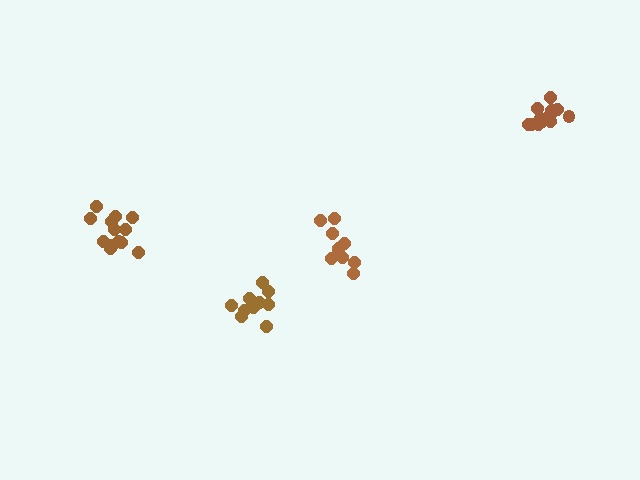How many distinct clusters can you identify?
There are 4 distinct clusters.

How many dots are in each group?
Group 1: 12 dots, Group 2: 13 dots, Group 3: 10 dots, Group 4: 10 dots (45 total).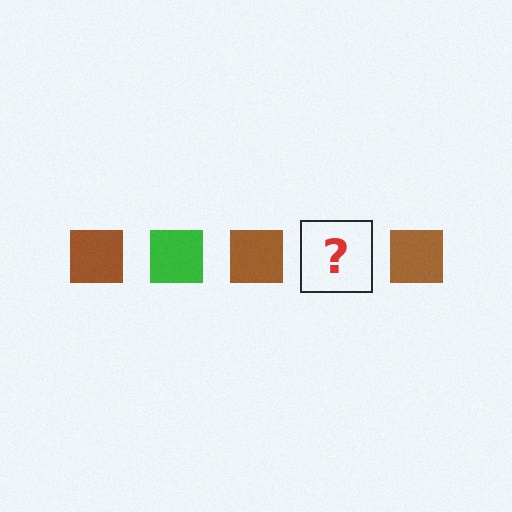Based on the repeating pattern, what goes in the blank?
The blank should be a green square.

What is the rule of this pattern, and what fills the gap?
The rule is that the pattern cycles through brown, green squares. The gap should be filled with a green square.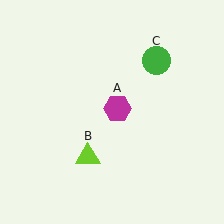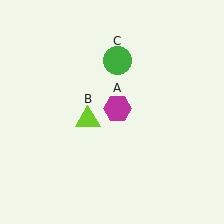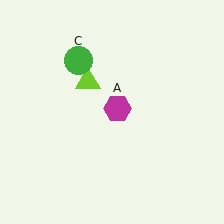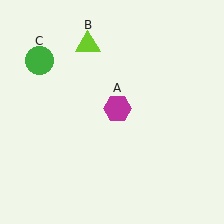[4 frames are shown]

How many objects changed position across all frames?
2 objects changed position: lime triangle (object B), green circle (object C).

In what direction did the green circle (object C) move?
The green circle (object C) moved left.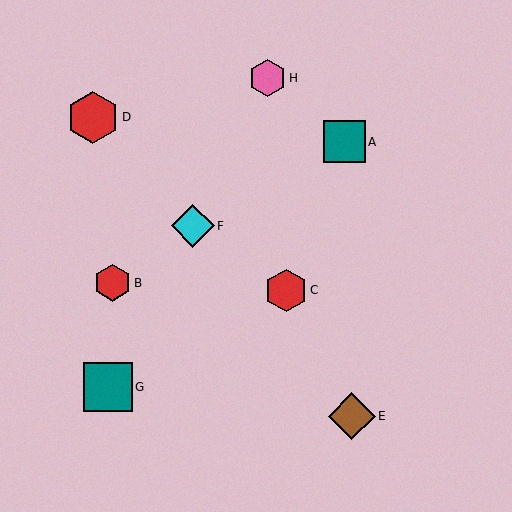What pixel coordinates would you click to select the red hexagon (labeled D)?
Click at (93, 117) to select the red hexagon D.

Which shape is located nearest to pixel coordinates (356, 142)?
The teal square (labeled A) at (344, 142) is nearest to that location.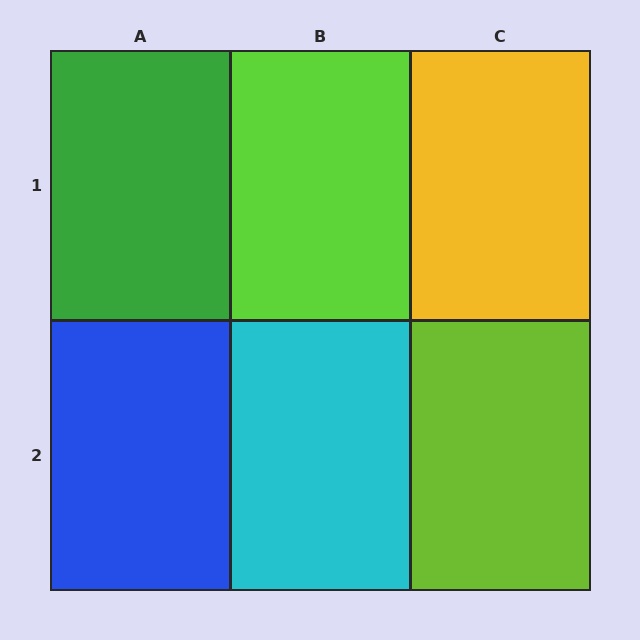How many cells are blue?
1 cell is blue.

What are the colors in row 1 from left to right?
Green, lime, yellow.